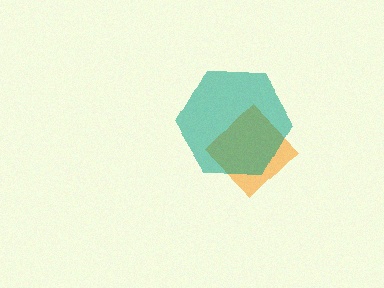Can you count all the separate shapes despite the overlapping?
Yes, there are 2 separate shapes.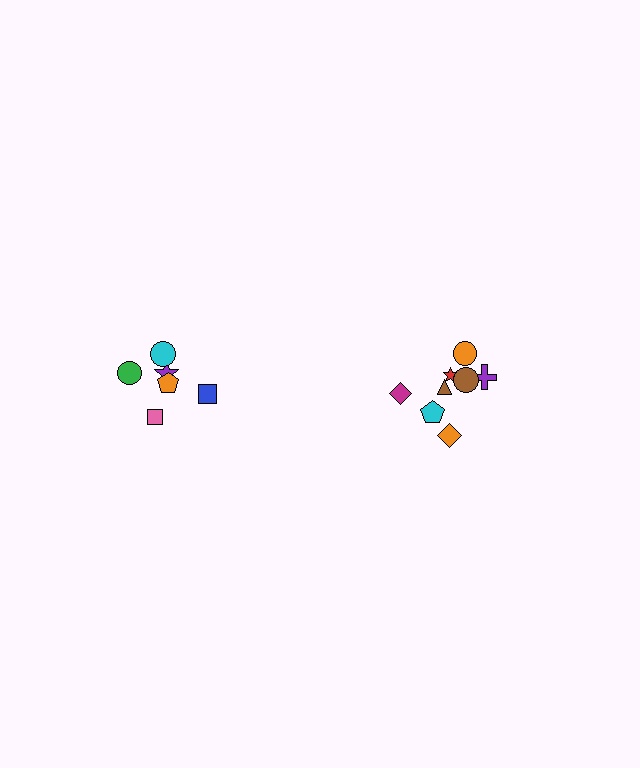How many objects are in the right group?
There are 8 objects.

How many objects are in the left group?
There are 6 objects.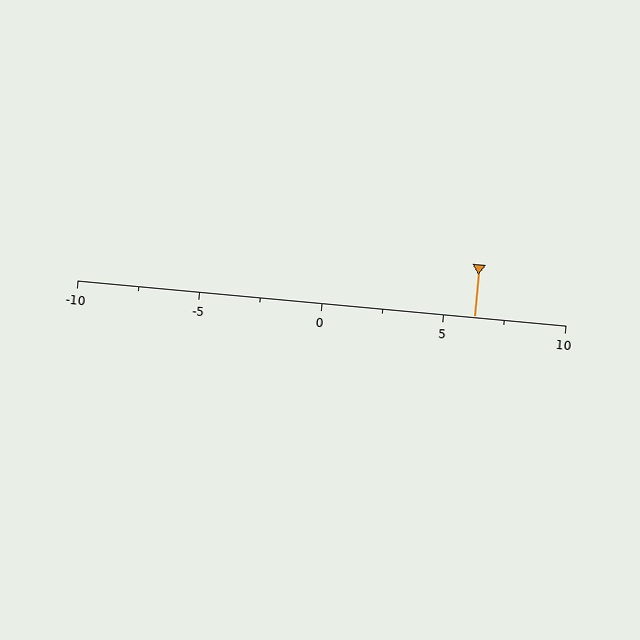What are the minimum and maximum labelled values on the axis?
The axis runs from -10 to 10.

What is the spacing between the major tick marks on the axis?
The major ticks are spaced 5 apart.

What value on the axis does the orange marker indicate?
The marker indicates approximately 6.2.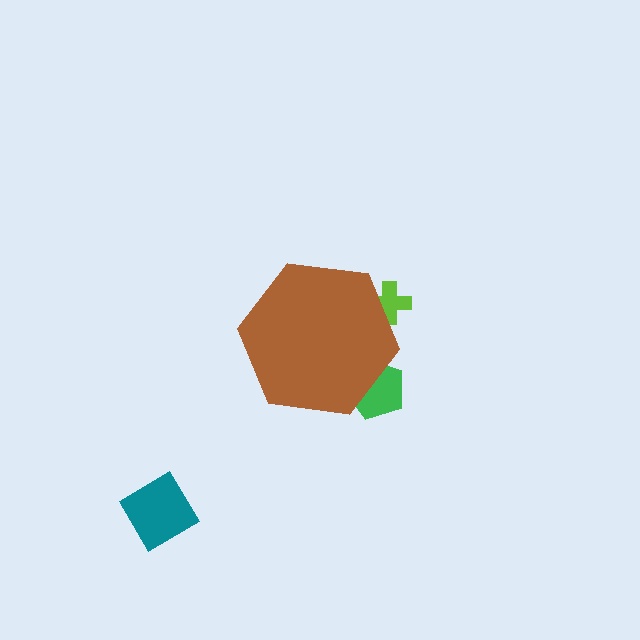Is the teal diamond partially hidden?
No, the teal diamond is fully visible.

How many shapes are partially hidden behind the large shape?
2 shapes are partially hidden.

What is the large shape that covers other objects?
A brown hexagon.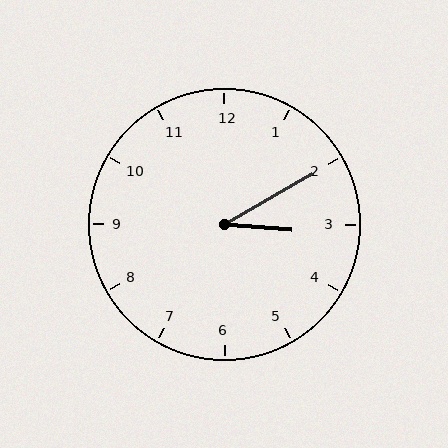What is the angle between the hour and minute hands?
Approximately 35 degrees.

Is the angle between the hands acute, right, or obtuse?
It is acute.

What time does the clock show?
3:10.